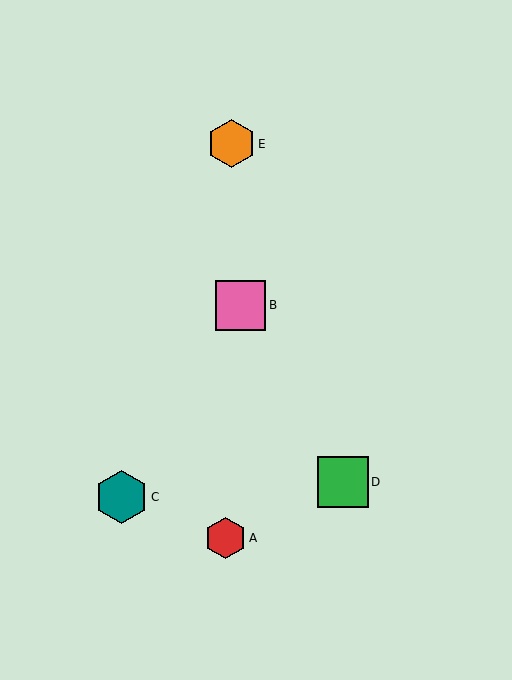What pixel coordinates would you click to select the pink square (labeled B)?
Click at (241, 305) to select the pink square B.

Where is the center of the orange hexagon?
The center of the orange hexagon is at (231, 144).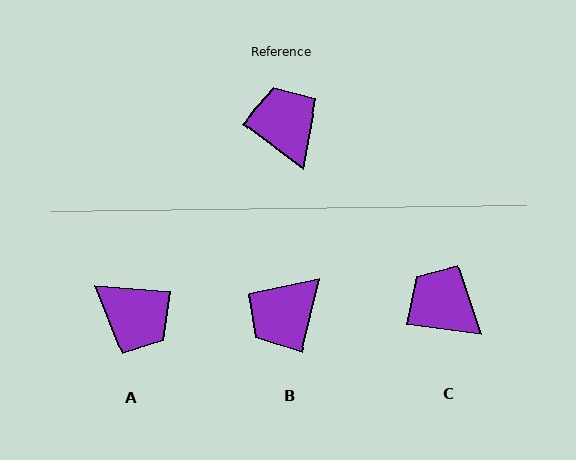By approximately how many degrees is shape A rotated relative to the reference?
Approximately 148 degrees clockwise.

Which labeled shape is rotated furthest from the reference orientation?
A, about 148 degrees away.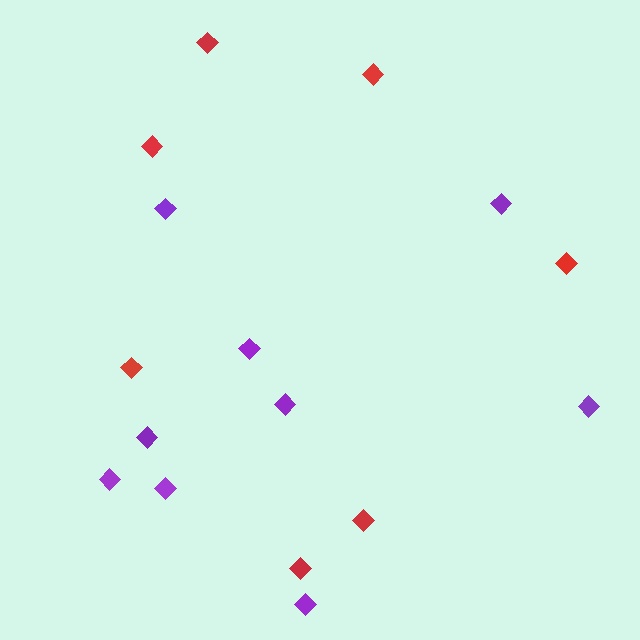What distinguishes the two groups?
There are 2 groups: one group of red diamonds (7) and one group of purple diamonds (9).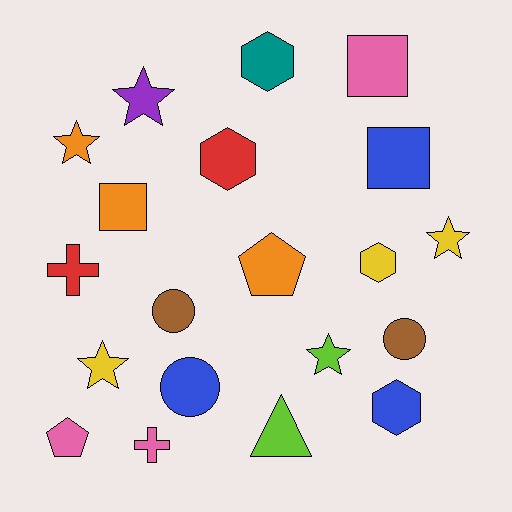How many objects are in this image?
There are 20 objects.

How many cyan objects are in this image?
There are no cyan objects.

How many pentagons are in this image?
There are 2 pentagons.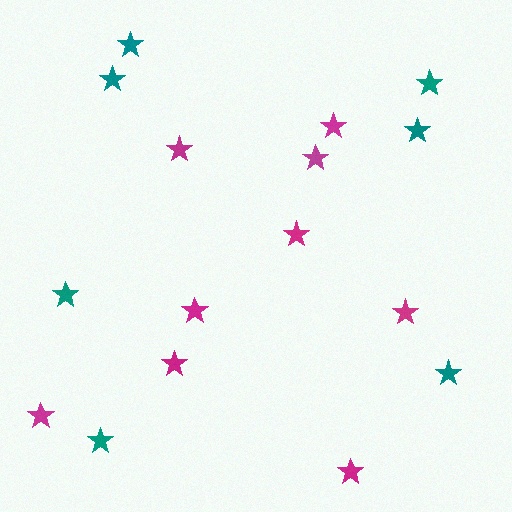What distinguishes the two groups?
There are 2 groups: one group of teal stars (7) and one group of magenta stars (9).